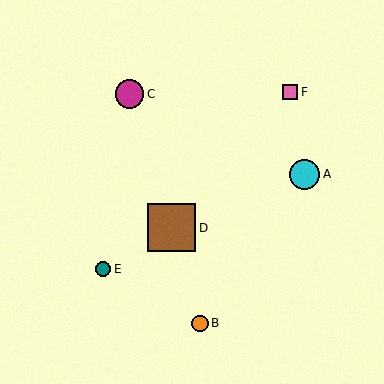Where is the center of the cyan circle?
The center of the cyan circle is at (305, 174).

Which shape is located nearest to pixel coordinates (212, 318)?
The orange circle (labeled B) at (200, 323) is nearest to that location.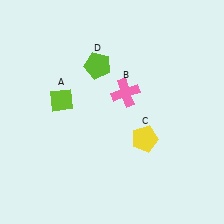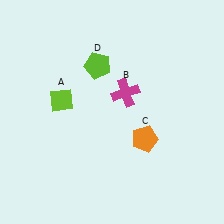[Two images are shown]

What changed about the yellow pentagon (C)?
In Image 1, C is yellow. In Image 2, it changed to orange.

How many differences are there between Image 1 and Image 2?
There are 2 differences between the two images.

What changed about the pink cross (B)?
In Image 1, B is pink. In Image 2, it changed to magenta.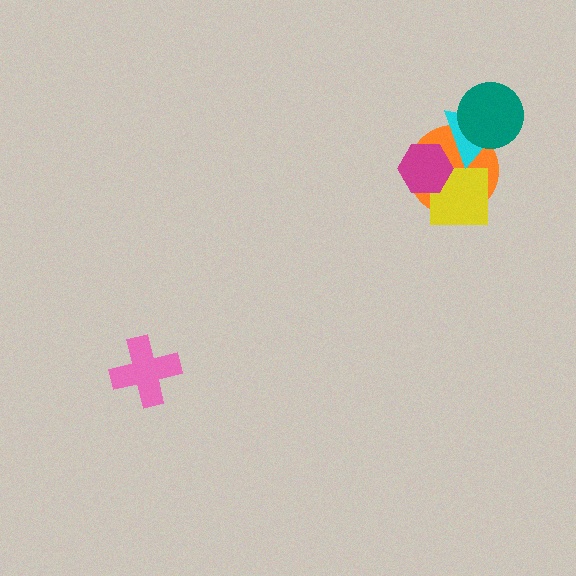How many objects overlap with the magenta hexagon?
2 objects overlap with the magenta hexagon.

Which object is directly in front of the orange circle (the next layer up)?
The yellow square is directly in front of the orange circle.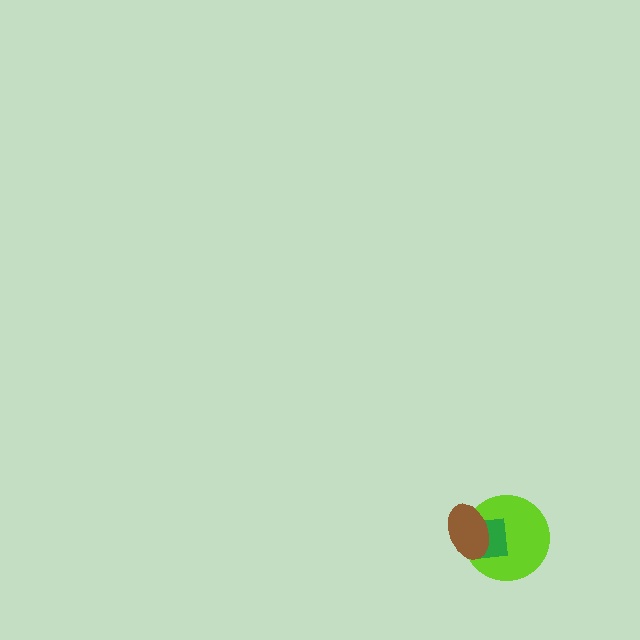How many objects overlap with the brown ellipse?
2 objects overlap with the brown ellipse.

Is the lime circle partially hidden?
Yes, it is partially covered by another shape.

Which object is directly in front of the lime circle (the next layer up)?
The green square is directly in front of the lime circle.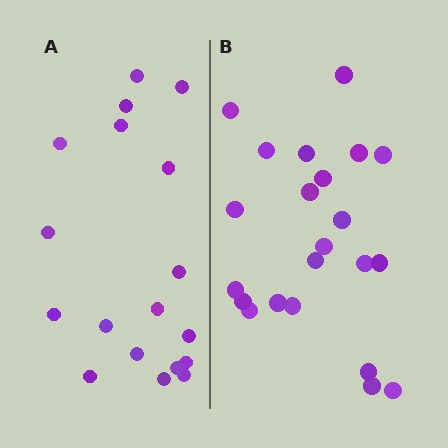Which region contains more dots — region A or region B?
Region B (the right region) has more dots.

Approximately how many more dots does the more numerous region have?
Region B has about 4 more dots than region A.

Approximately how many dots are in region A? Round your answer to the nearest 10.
About 20 dots. (The exact count is 18, which rounds to 20.)